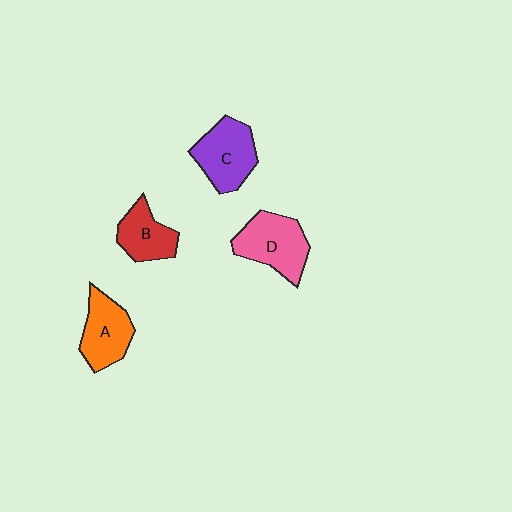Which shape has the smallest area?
Shape B (red).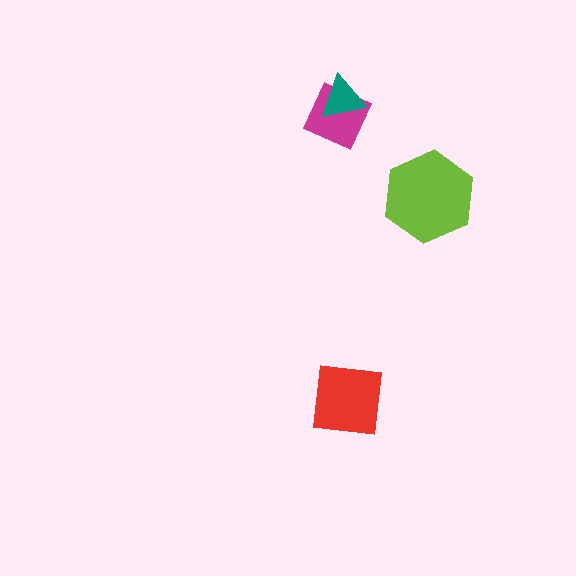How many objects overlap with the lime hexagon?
0 objects overlap with the lime hexagon.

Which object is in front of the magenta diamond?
The teal triangle is in front of the magenta diamond.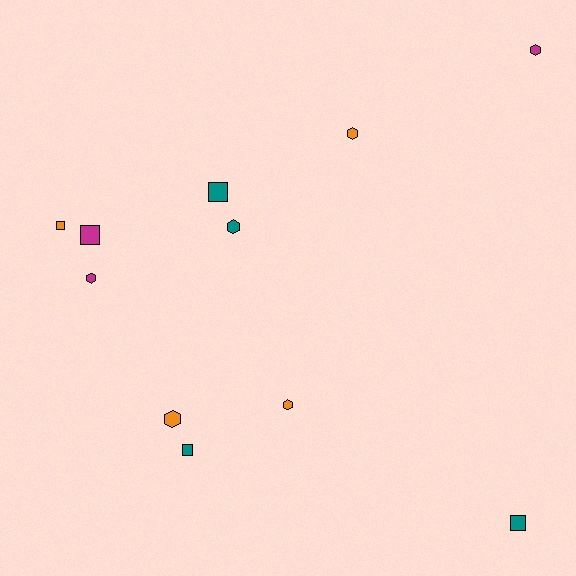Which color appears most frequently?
Orange, with 4 objects.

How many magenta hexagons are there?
There are 2 magenta hexagons.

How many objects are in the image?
There are 11 objects.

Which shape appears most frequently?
Hexagon, with 6 objects.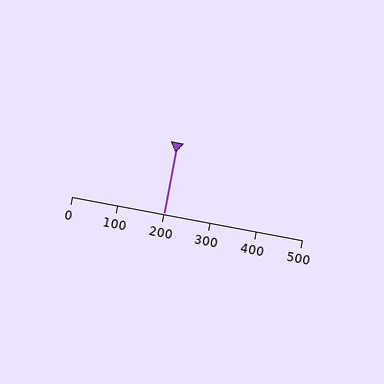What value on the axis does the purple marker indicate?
The marker indicates approximately 200.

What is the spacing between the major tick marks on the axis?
The major ticks are spaced 100 apart.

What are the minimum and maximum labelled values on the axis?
The axis runs from 0 to 500.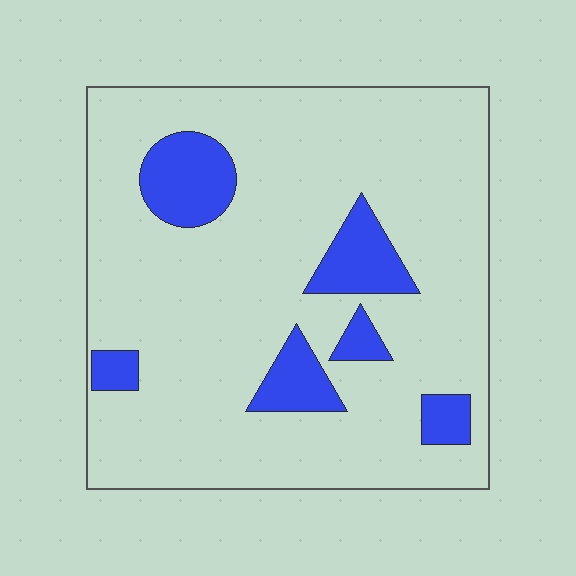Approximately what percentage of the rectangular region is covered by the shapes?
Approximately 15%.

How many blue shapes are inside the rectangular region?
6.